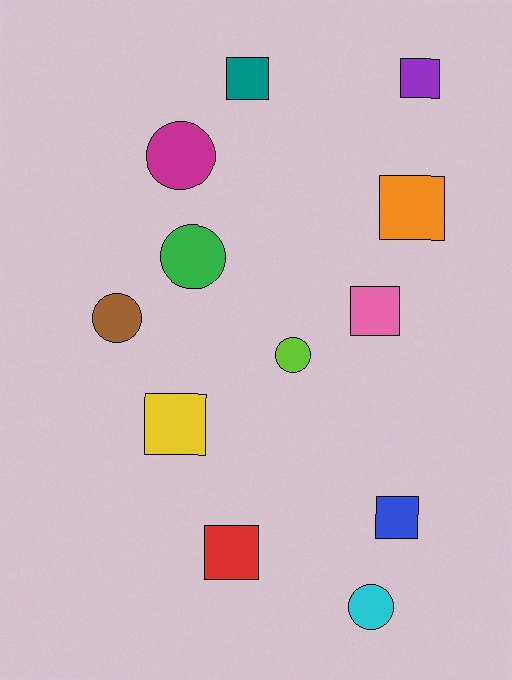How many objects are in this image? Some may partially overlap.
There are 12 objects.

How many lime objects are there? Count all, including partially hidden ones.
There is 1 lime object.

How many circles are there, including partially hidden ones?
There are 5 circles.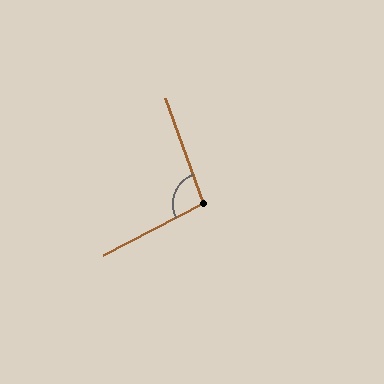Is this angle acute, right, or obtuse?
It is obtuse.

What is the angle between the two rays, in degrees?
Approximately 97 degrees.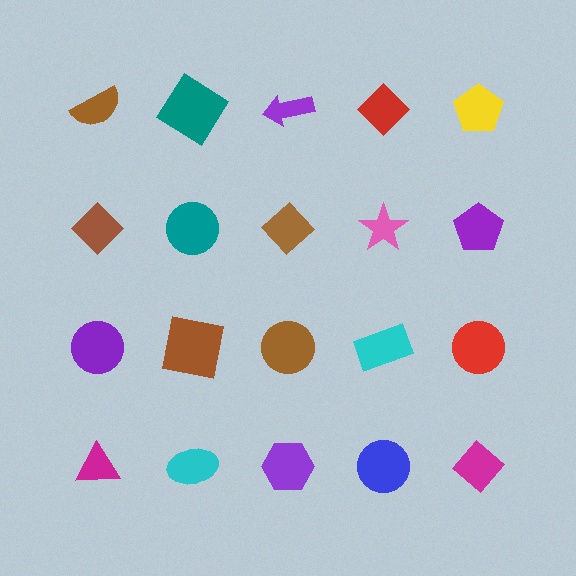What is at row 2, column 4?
A pink star.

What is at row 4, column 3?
A purple hexagon.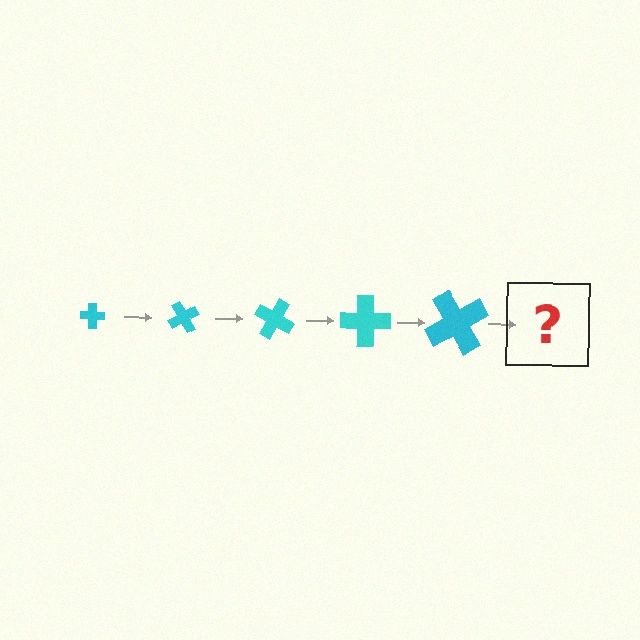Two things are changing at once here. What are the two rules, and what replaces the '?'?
The two rules are that the cross grows larger each step and it rotates 60 degrees each step. The '?' should be a cross, larger than the previous one and rotated 300 degrees from the start.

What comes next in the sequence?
The next element should be a cross, larger than the previous one and rotated 300 degrees from the start.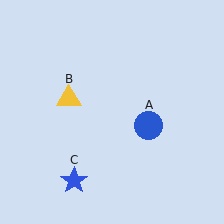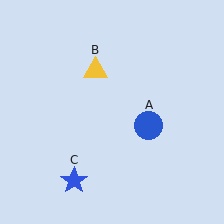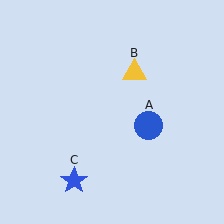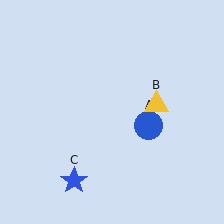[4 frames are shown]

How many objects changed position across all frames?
1 object changed position: yellow triangle (object B).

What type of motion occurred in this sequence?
The yellow triangle (object B) rotated clockwise around the center of the scene.